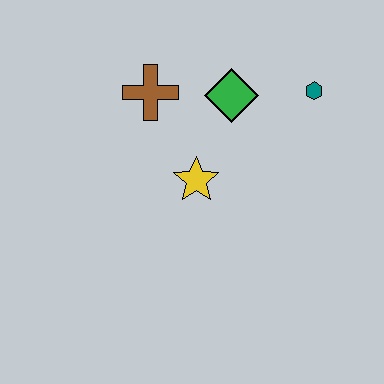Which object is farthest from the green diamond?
The yellow star is farthest from the green diamond.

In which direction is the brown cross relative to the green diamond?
The brown cross is to the left of the green diamond.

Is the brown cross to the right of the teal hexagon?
No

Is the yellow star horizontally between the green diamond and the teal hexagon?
No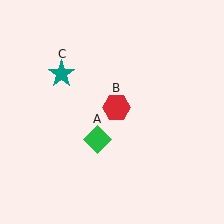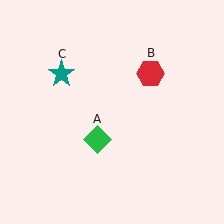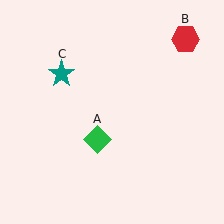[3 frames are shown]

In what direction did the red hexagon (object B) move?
The red hexagon (object B) moved up and to the right.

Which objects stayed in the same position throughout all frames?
Green diamond (object A) and teal star (object C) remained stationary.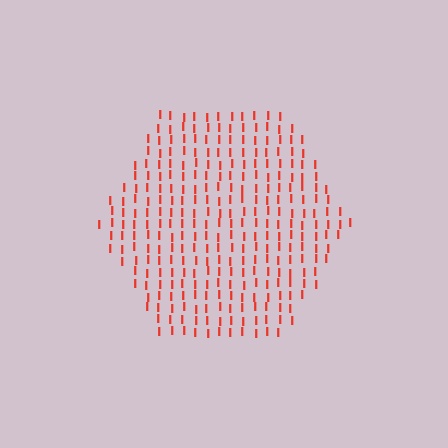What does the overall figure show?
The overall figure shows a hexagon.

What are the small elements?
The small elements are letter I's.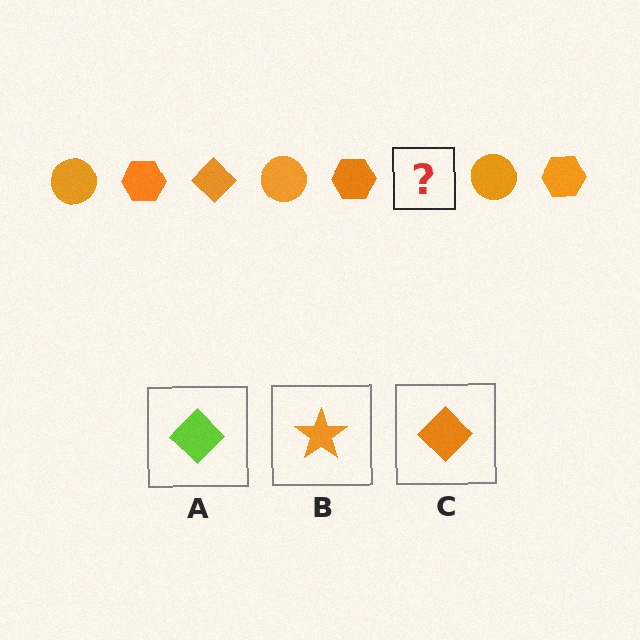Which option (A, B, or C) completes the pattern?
C.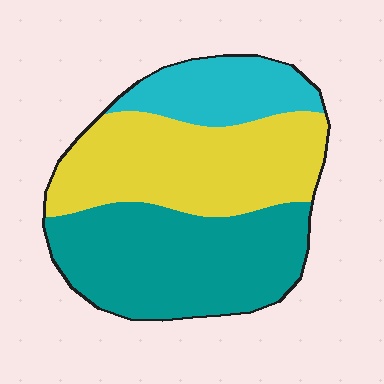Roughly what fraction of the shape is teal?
Teal takes up about two fifths (2/5) of the shape.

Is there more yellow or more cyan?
Yellow.